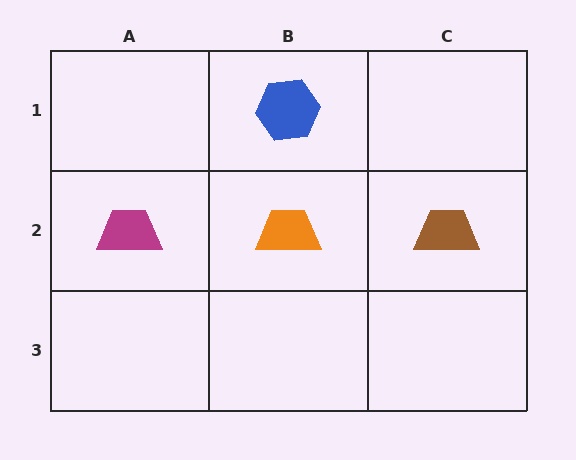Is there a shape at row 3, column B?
No, that cell is empty.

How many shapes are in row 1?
1 shape.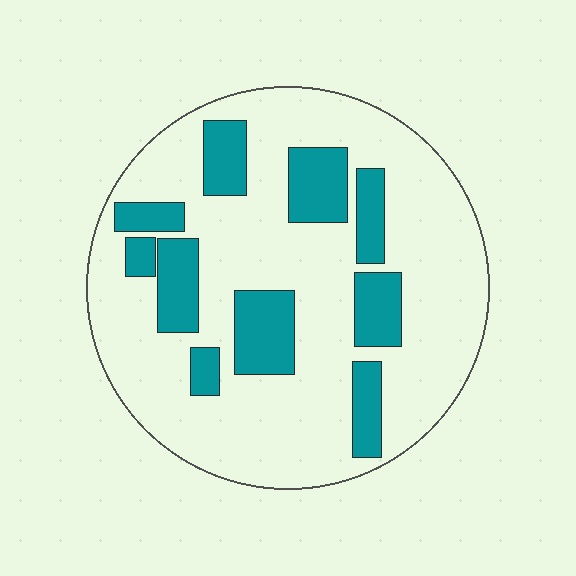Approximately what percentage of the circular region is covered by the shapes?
Approximately 25%.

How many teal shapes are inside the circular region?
10.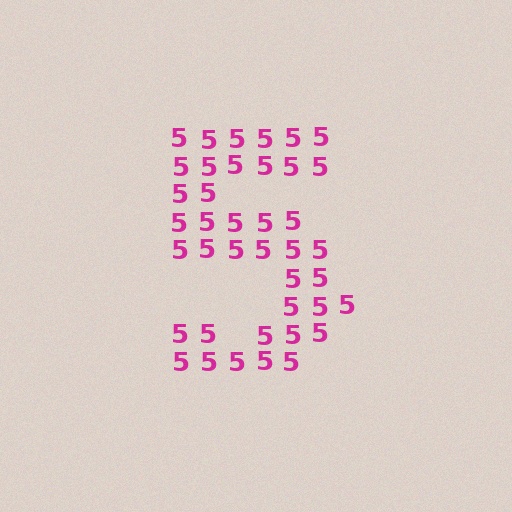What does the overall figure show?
The overall figure shows the digit 5.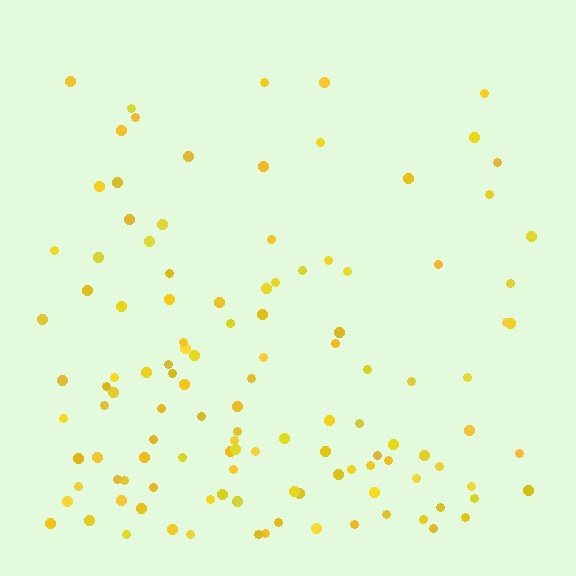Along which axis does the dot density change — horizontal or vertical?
Vertical.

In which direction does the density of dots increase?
From top to bottom, with the bottom side densest.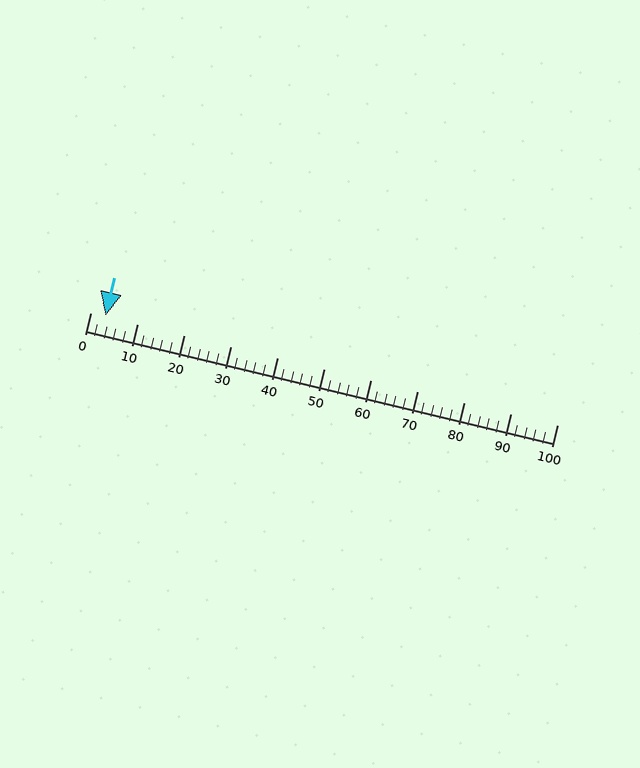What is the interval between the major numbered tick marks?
The major tick marks are spaced 10 units apart.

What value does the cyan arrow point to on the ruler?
The cyan arrow points to approximately 3.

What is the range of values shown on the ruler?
The ruler shows values from 0 to 100.